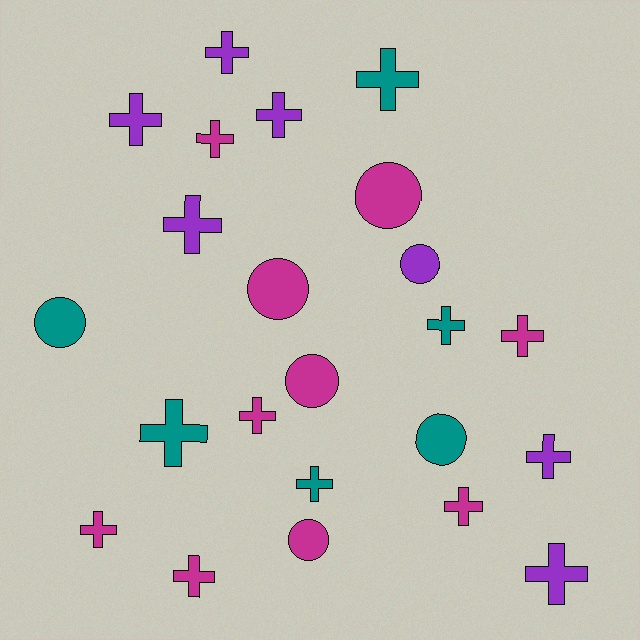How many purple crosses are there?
There are 6 purple crosses.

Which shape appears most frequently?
Cross, with 16 objects.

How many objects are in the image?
There are 23 objects.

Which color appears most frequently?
Magenta, with 10 objects.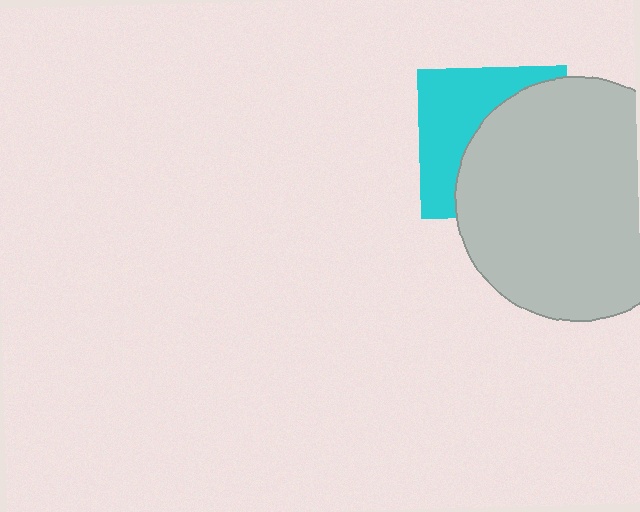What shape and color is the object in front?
The object in front is a light gray circle.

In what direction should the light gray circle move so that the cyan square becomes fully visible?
The light gray circle should move right. That is the shortest direction to clear the overlap and leave the cyan square fully visible.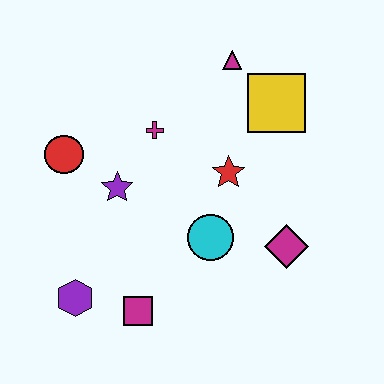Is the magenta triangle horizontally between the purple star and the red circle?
No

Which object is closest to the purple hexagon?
The magenta square is closest to the purple hexagon.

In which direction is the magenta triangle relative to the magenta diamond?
The magenta triangle is above the magenta diamond.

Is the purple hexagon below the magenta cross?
Yes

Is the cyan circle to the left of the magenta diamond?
Yes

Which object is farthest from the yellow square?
The purple hexagon is farthest from the yellow square.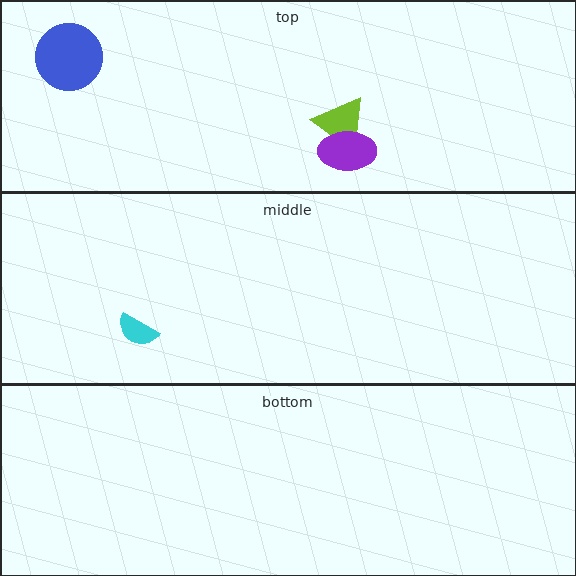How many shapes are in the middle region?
1.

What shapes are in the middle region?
The cyan semicircle.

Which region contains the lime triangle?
The top region.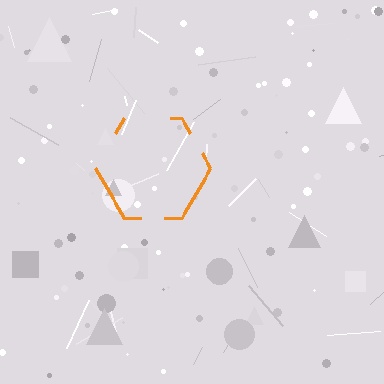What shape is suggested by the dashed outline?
The dashed outline suggests a hexagon.